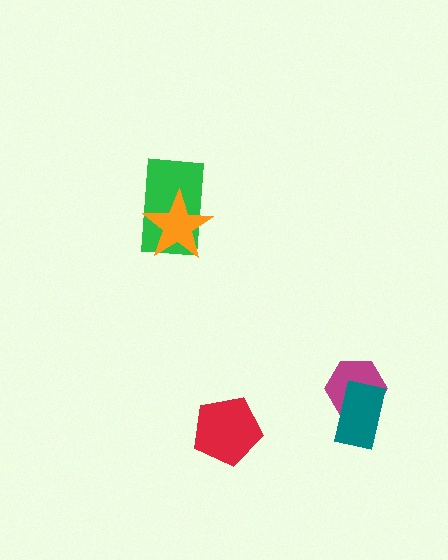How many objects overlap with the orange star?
1 object overlaps with the orange star.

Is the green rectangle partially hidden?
Yes, it is partially covered by another shape.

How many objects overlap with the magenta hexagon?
1 object overlaps with the magenta hexagon.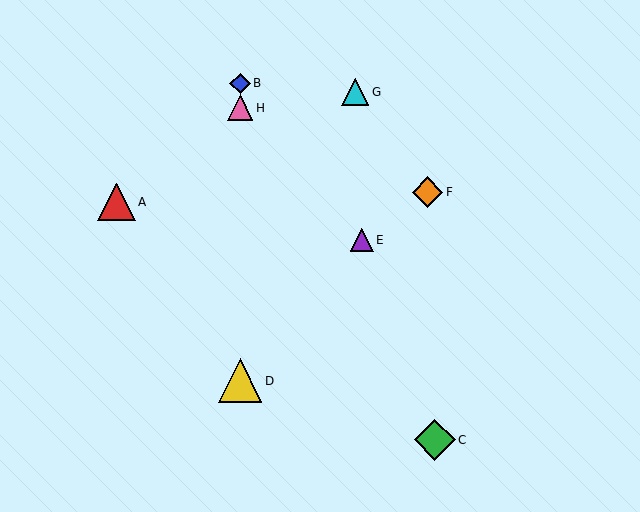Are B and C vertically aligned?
No, B is at x≈240 and C is at x≈435.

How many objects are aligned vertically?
3 objects (B, D, H) are aligned vertically.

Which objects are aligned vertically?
Objects B, D, H are aligned vertically.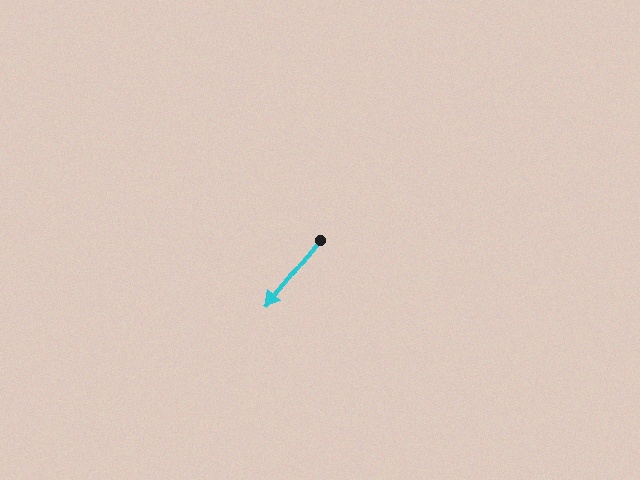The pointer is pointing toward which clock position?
Roughly 7 o'clock.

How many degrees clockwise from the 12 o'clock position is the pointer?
Approximately 219 degrees.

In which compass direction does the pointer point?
Southwest.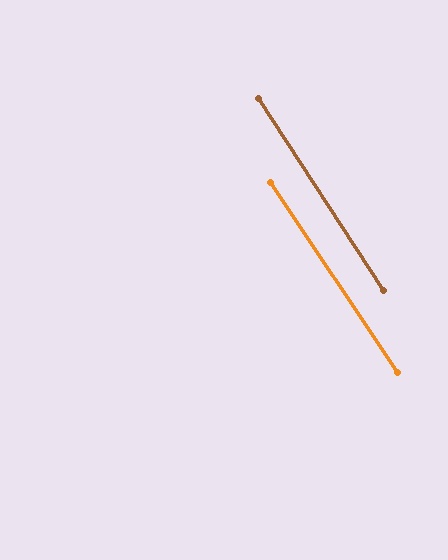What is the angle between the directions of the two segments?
Approximately 1 degree.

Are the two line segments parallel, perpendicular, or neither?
Parallel — their directions differ by only 0.8°.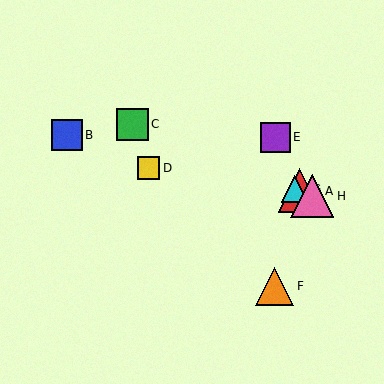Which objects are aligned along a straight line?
Objects A, C, G, H are aligned along a straight line.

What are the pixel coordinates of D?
Object D is at (149, 168).